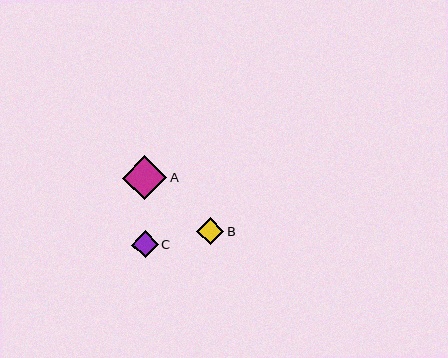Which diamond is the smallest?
Diamond C is the smallest with a size of approximately 27 pixels.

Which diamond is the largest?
Diamond A is the largest with a size of approximately 44 pixels.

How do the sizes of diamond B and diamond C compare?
Diamond B and diamond C are approximately the same size.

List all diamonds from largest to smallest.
From largest to smallest: A, B, C.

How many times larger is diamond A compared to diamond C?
Diamond A is approximately 1.7 times the size of diamond C.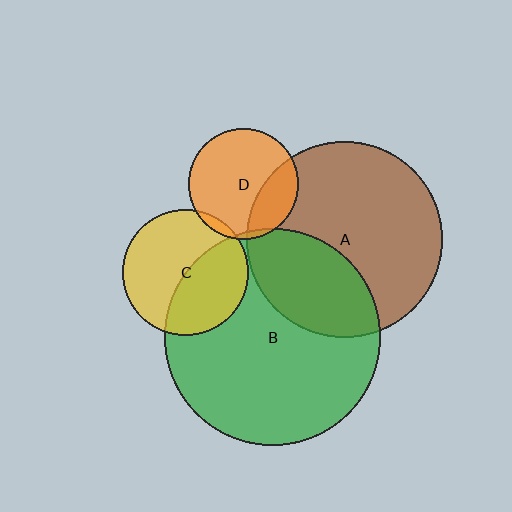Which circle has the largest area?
Circle B (green).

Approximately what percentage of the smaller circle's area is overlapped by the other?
Approximately 25%.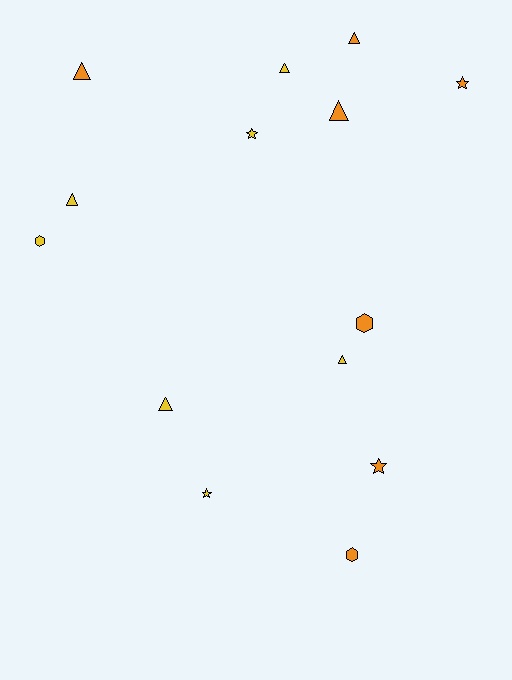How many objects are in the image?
There are 14 objects.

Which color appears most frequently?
Orange, with 7 objects.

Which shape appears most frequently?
Triangle, with 7 objects.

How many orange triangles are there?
There are 3 orange triangles.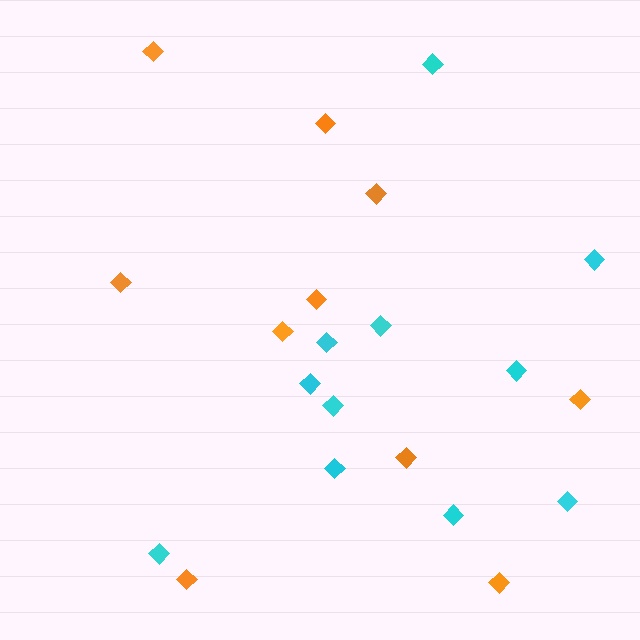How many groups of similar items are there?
There are 2 groups: one group of orange diamonds (10) and one group of cyan diamonds (11).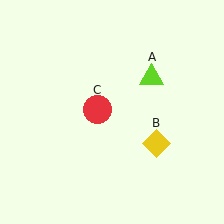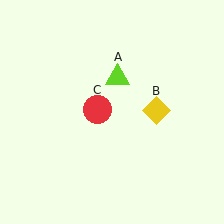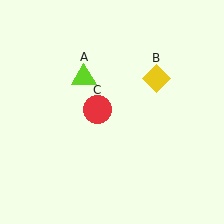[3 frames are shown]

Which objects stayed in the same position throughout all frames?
Red circle (object C) remained stationary.